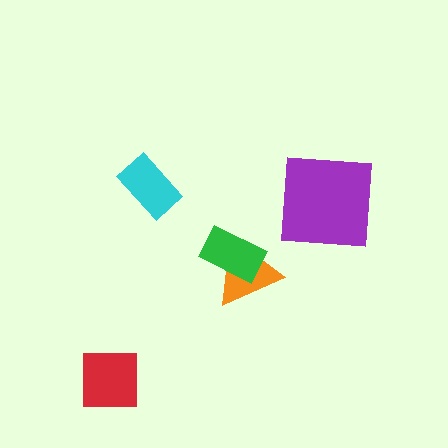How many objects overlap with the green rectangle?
1 object overlaps with the green rectangle.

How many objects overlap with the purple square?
0 objects overlap with the purple square.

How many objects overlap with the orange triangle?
1 object overlaps with the orange triangle.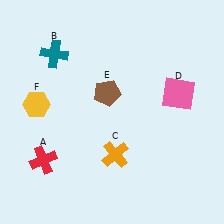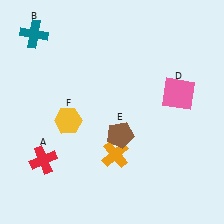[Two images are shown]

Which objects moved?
The objects that moved are: the teal cross (B), the brown pentagon (E), the yellow hexagon (F).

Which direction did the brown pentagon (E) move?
The brown pentagon (E) moved down.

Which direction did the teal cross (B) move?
The teal cross (B) moved left.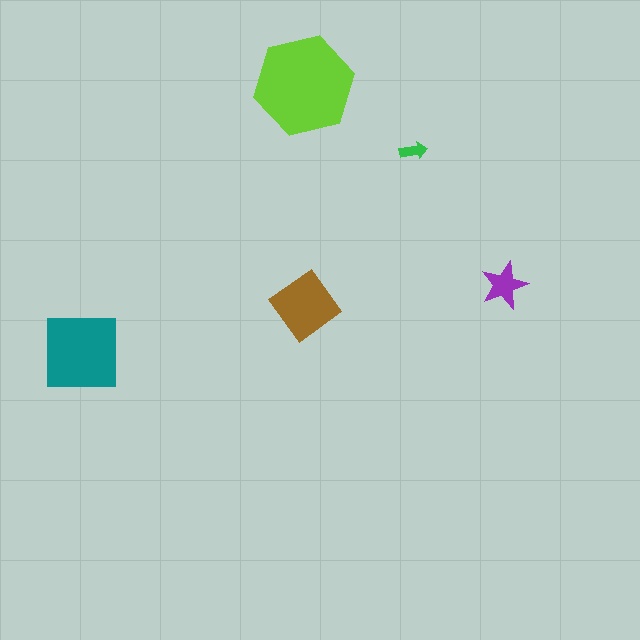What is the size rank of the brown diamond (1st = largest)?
3rd.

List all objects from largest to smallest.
The lime hexagon, the teal square, the brown diamond, the purple star, the green arrow.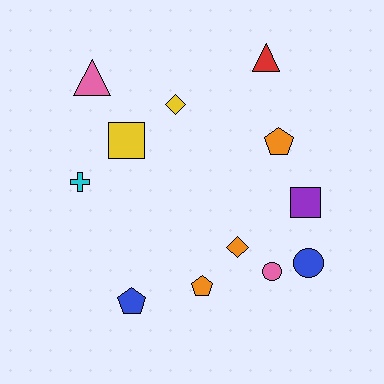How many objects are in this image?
There are 12 objects.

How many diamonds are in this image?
There are 2 diamonds.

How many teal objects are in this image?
There are no teal objects.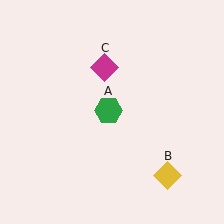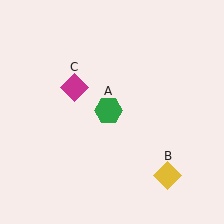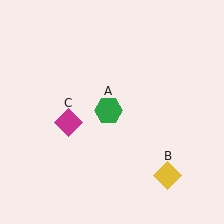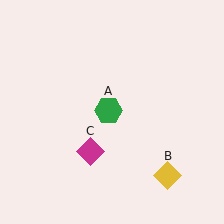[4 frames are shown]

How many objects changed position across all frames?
1 object changed position: magenta diamond (object C).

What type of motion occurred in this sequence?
The magenta diamond (object C) rotated counterclockwise around the center of the scene.